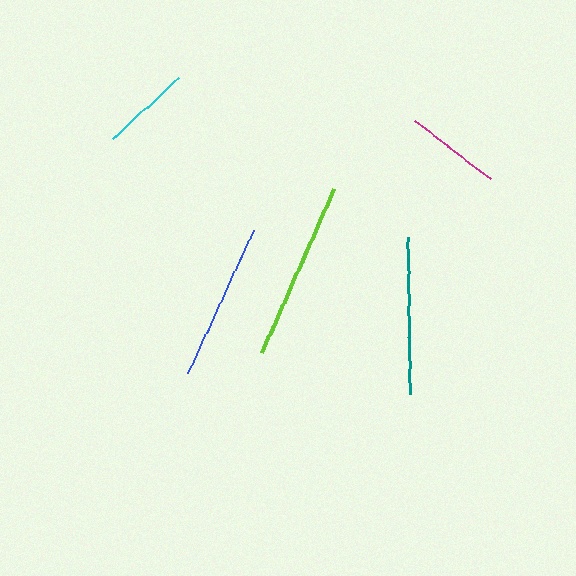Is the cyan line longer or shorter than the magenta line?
The magenta line is longer than the cyan line.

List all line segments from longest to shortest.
From longest to shortest: lime, teal, blue, magenta, cyan.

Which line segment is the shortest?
The cyan line is the shortest at approximately 90 pixels.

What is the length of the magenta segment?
The magenta segment is approximately 96 pixels long.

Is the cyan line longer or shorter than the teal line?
The teal line is longer than the cyan line.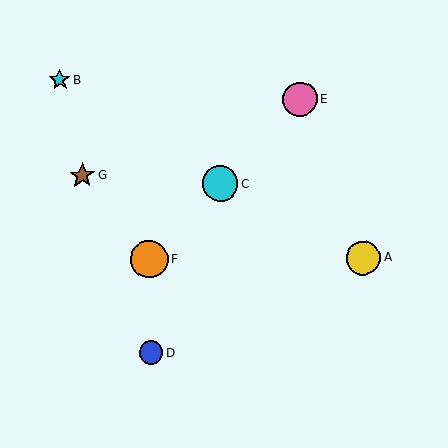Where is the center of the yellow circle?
The center of the yellow circle is at (363, 258).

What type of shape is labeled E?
Shape E is a pink circle.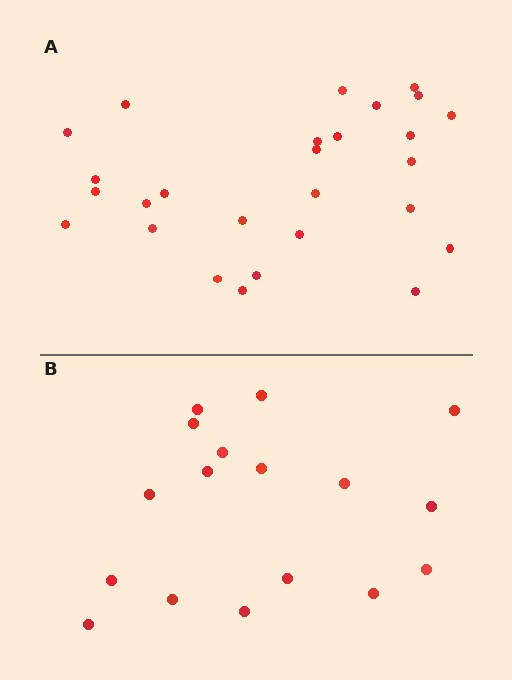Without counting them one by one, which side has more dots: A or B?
Region A (the top region) has more dots.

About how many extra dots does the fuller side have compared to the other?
Region A has roughly 10 or so more dots than region B.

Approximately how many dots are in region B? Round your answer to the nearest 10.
About 20 dots. (The exact count is 17, which rounds to 20.)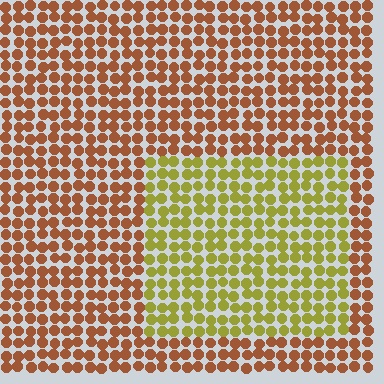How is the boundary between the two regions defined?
The boundary is defined purely by a slight shift in hue (about 46 degrees). Spacing, size, and orientation are identical on both sides.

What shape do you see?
I see a rectangle.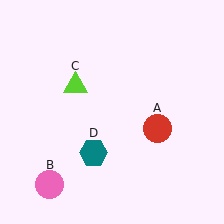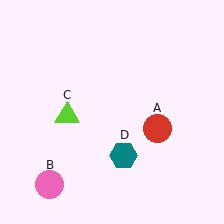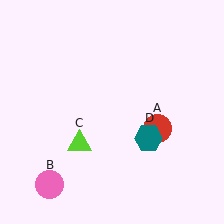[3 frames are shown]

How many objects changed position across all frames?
2 objects changed position: lime triangle (object C), teal hexagon (object D).